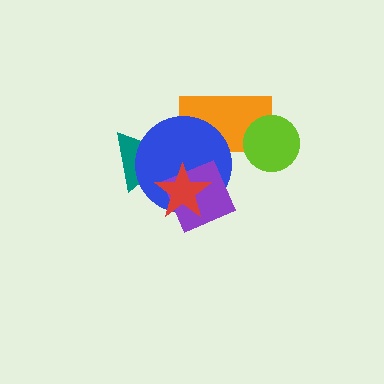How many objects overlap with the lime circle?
1 object overlaps with the lime circle.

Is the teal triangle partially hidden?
Yes, it is partially covered by another shape.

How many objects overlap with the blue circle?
4 objects overlap with the blue circle.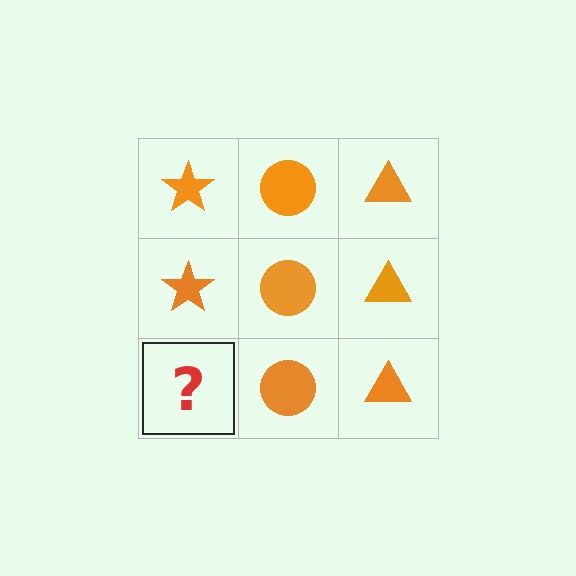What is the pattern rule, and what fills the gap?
The rule is that each column has a consistent shape. The gap should be filled with an orange star.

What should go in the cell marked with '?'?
The missing cell should contain an orange star.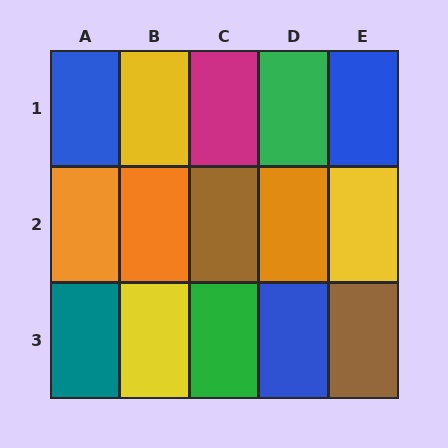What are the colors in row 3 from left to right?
Teal, yellow, green, blue, brown.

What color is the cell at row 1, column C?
Magenta.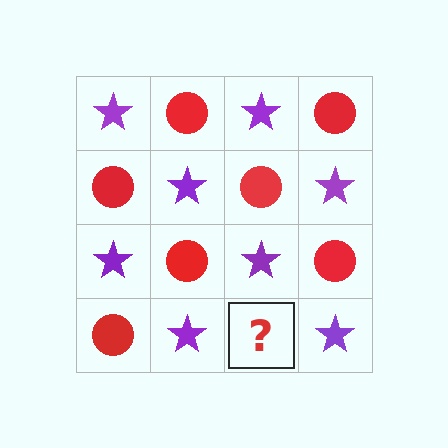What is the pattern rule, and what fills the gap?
The rule is that it alternates purple star and red circle in a checkerboard pattern. The gap should be filled with a red circle.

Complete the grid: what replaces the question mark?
The question mark should be replaced with a red circle.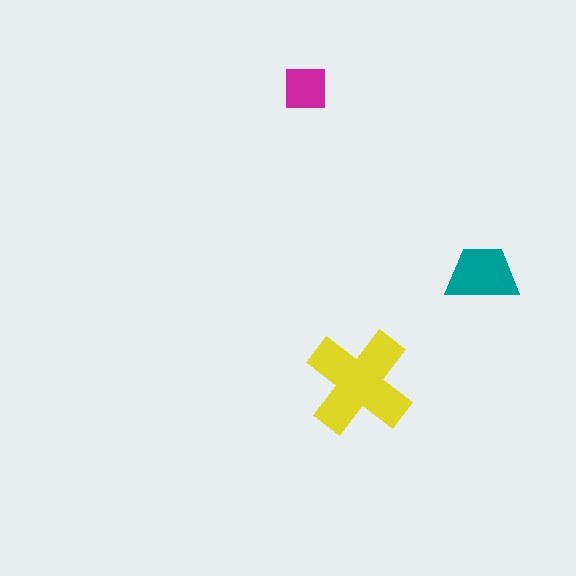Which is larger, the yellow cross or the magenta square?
The yellow cross.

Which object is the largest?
The yellow cross.